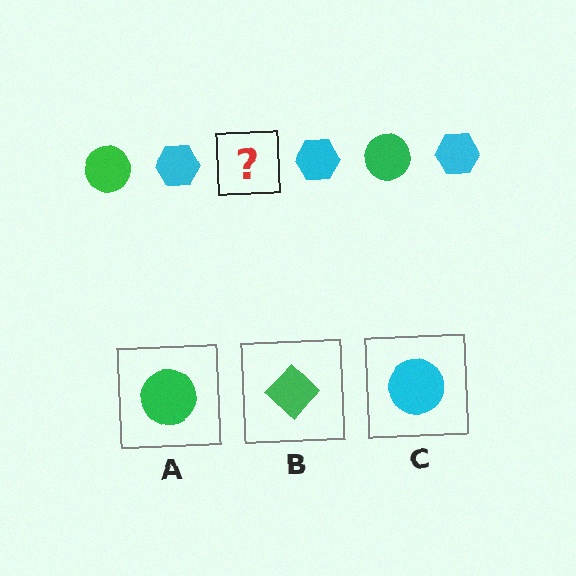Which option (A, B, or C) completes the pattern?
A.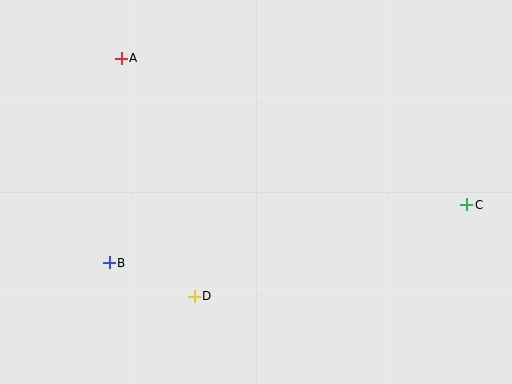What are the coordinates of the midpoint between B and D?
The midpoint between B and D is at (152, 279).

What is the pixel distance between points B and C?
The distance between B and C is 362 pixels.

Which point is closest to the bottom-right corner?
Point C is closest to the bottom-right corner.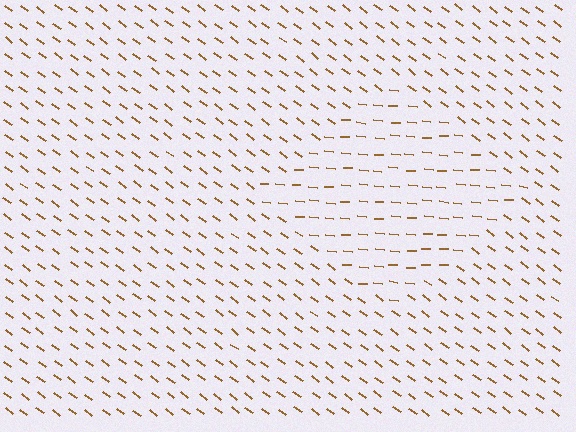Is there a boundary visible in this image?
Yes, there is a texture boundary formed by a change in line orientation.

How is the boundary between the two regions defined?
The boundary is defined purely by a change in line orientation (approximately 31 degrees difference). All lines are the same color and thickness.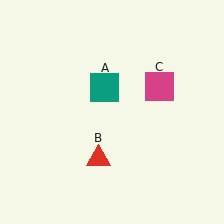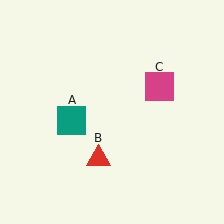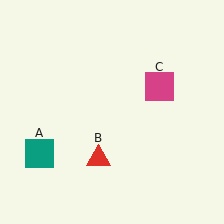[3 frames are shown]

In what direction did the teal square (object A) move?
The teal square (object A) moved down and to the left.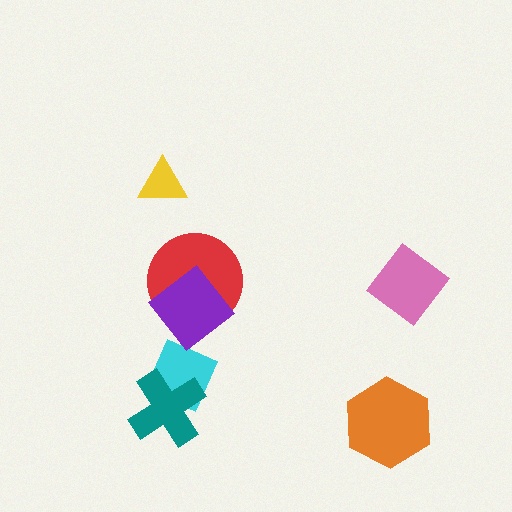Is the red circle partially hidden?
Yes, it is partially covered by another shape.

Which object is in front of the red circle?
The purple diamond is in front of the red circle.